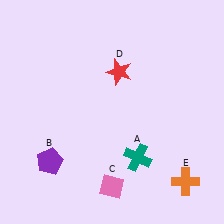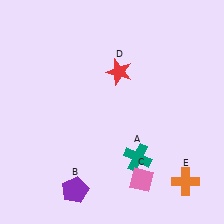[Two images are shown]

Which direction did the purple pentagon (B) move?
The purple pentagon (B) moved down.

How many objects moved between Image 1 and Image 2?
2 objects moved between the two images.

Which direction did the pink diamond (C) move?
The pink diamond (C) moved right.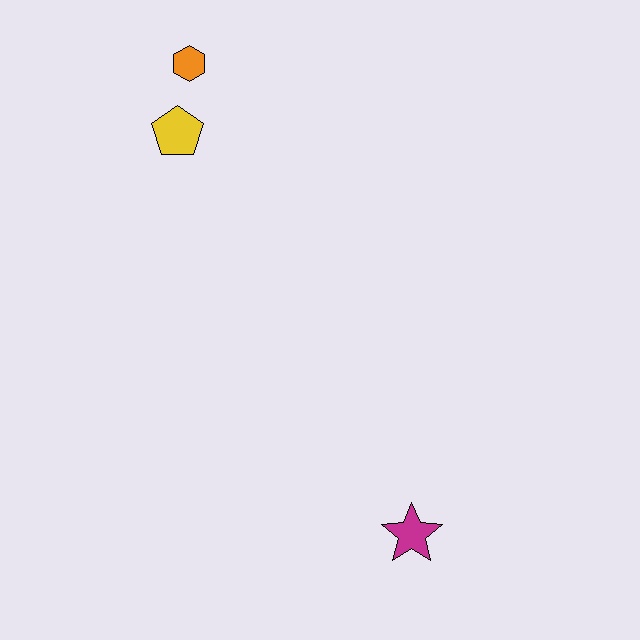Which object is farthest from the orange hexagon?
The magenta star is farthest from the orange hexagon.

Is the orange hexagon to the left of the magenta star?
Yes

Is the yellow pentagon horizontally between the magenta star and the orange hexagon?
No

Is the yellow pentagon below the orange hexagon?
Yes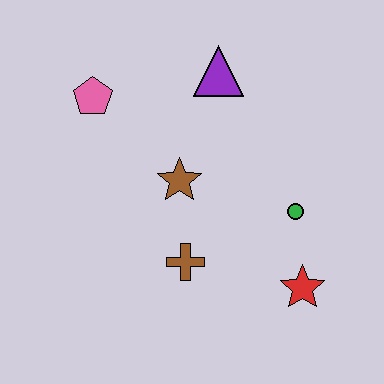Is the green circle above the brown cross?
Yes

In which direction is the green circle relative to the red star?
The green circle is above the red star.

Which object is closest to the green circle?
The red star is closest to the green circle.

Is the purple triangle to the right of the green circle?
No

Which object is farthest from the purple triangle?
The red star is farthest from the purple triangle.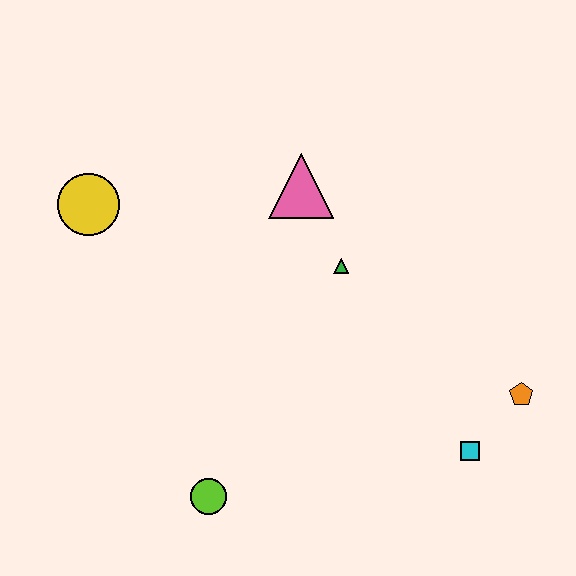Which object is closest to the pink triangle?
The green triangle is closest to the pink triangle.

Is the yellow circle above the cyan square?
Yes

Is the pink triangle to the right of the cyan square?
No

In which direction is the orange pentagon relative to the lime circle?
The orange pentagon is to the right of the lime circle.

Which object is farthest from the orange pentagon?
The yellow circle is farthest from the orange pentagon.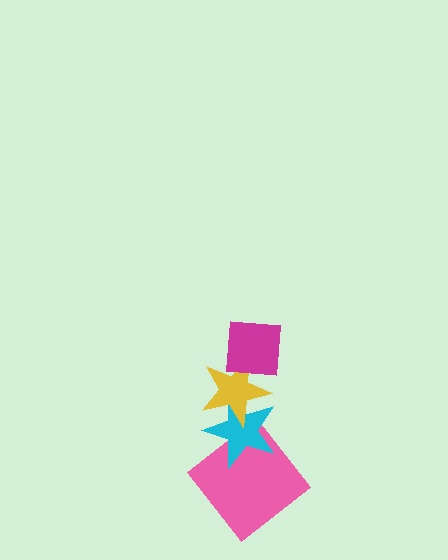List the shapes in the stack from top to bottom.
From top to bottom: the magenta square, the yellow star, the cyan star, the pink diamond.